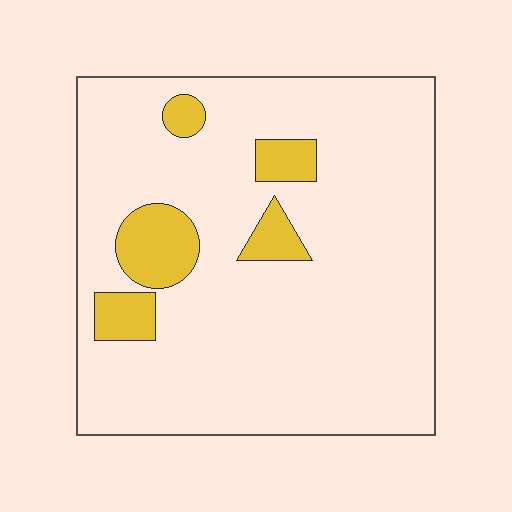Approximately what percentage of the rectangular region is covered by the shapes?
Approximately 10%.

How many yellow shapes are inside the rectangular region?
5.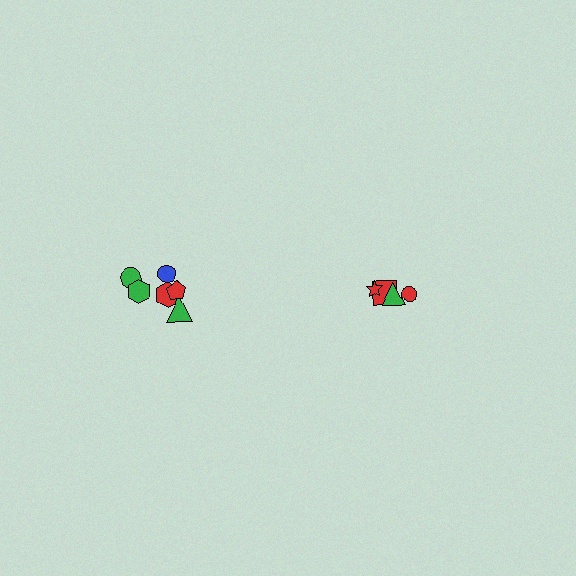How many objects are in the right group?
There are 4 objects.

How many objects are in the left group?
There are 7 objects.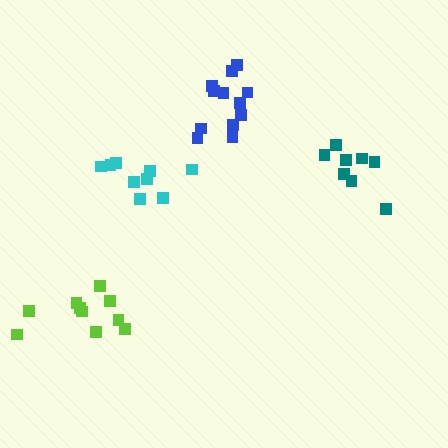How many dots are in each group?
Group 1: 8 dots, Group 2: 12 dots, Group 3: 10 dots, Group 4: 9 dots (39 total).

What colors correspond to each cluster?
The clusters are colored: teal, blue, lime, cyan.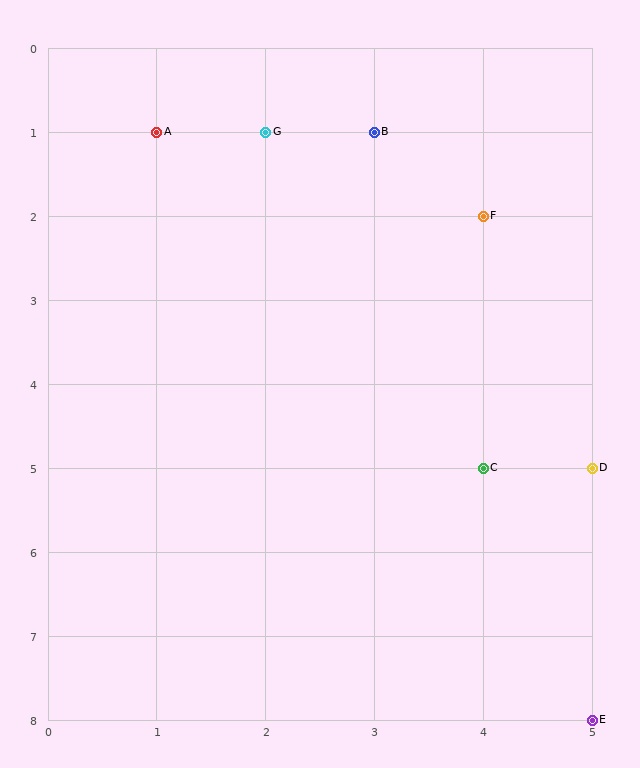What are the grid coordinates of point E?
Point E is at grid coordinates (5, 8).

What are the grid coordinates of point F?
Point F is at grid coordinates (4, 2).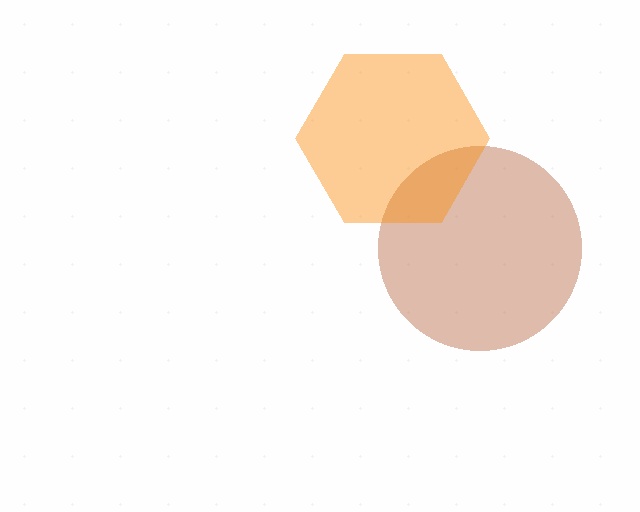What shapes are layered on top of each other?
The layered shapes are: a brown circle, an orange hexagon.